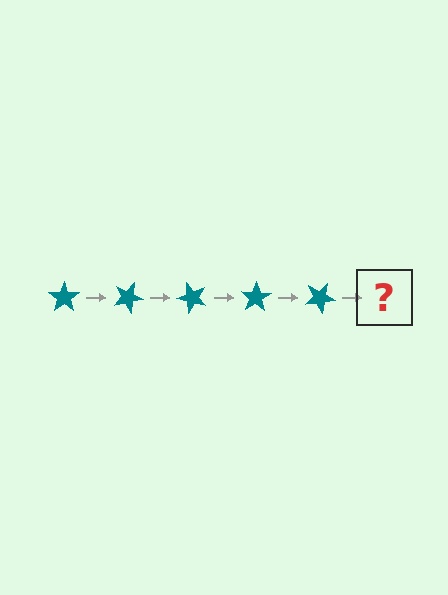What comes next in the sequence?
The next element should be a teal star rotated 125 degrees.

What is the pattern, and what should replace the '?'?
The pattern is that the star rotates 25 degrees each step. The '?' should be a teal star rotated 125 degrees.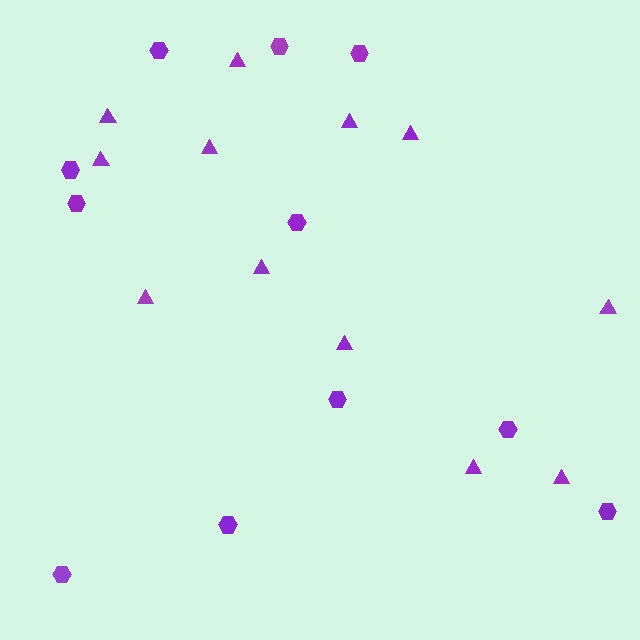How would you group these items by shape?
There are 2 groups: one group of hexagons (11) and one group of triangles (12).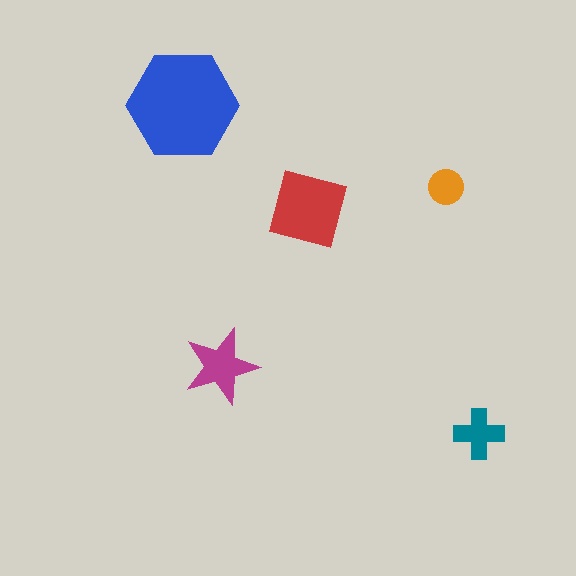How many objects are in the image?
There are 5 objects in the image.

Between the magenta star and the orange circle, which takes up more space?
The magenta star.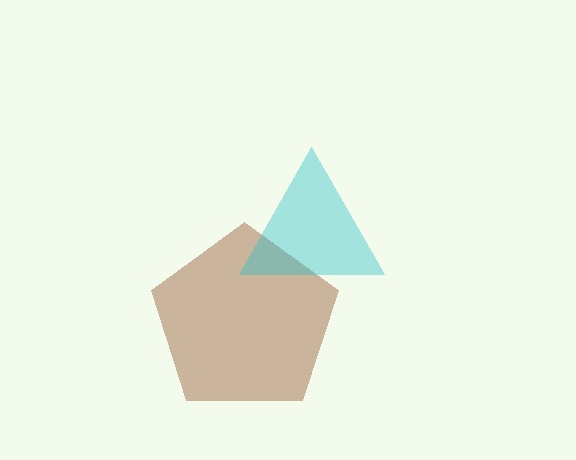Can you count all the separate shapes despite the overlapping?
Yes, there are 2 separate shapes.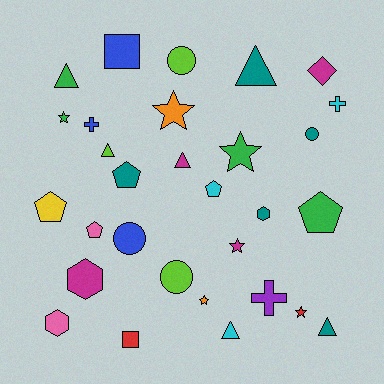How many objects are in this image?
There are 30 objects.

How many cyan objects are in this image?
There are 3 cyan objects.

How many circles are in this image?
There are 4 circles.